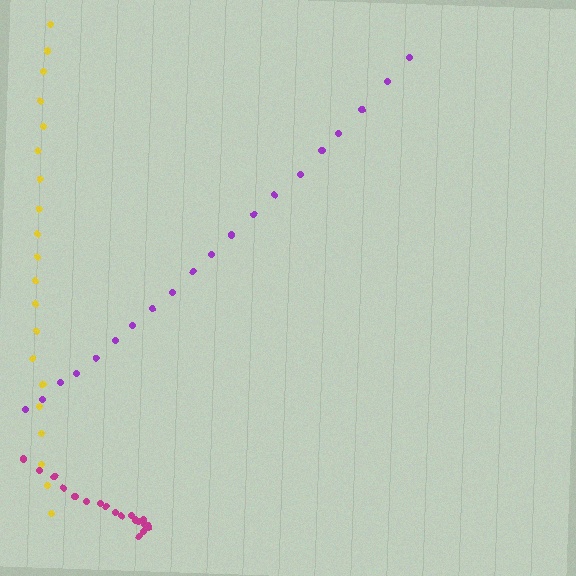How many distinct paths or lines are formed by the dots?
There are 3 distinct paths.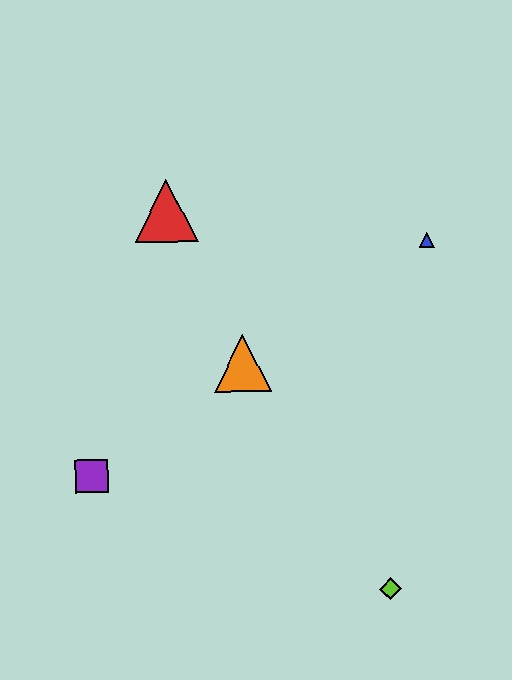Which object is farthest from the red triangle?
The lime diamond is farthest from the red triangle.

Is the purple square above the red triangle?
No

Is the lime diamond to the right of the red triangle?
Yes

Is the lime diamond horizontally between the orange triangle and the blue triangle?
Yes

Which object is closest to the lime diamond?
The orange triangle is closest to the lime diamond.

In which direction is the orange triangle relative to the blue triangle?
The orange triangle is to the left of the blue triangle.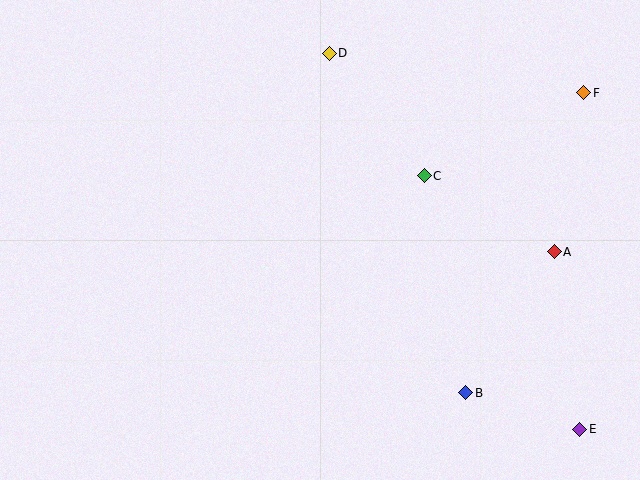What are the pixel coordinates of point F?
Point F is at (584, 93).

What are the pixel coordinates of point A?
Point A is at (554, 252).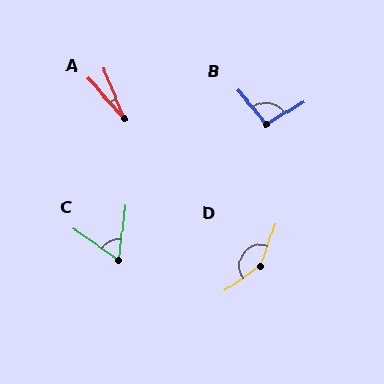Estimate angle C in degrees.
Approximately 62 degrees.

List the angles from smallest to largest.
A (19°), C (62°), B (99°), D (145°).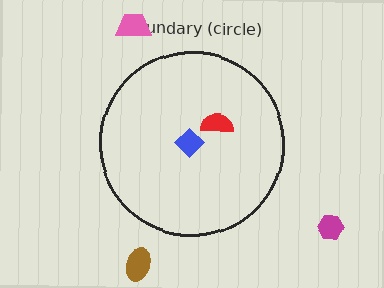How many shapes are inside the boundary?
2 inside, 3 outside.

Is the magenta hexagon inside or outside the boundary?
Outside.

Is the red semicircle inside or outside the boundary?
Inside.